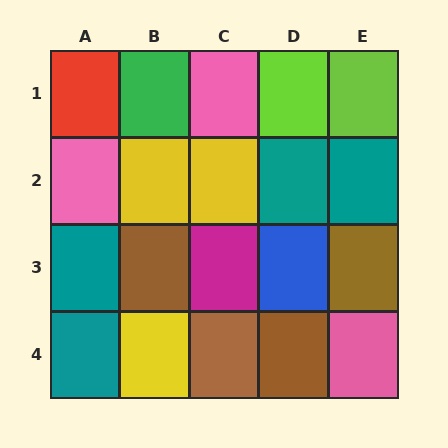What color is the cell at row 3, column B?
Brown.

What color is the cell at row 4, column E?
Pink.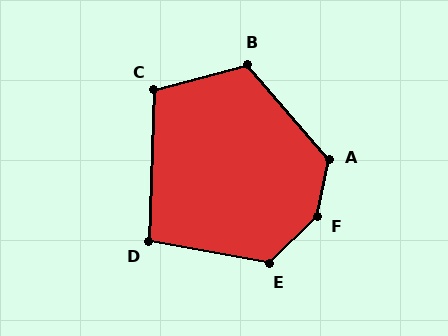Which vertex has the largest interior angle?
F, at approximately 145 degrees.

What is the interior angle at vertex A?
Approximately 128 degrees (obtuse).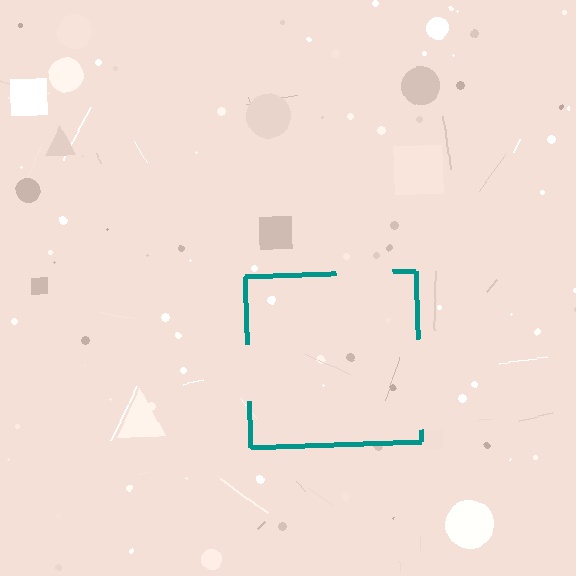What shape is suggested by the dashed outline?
The dashed outline suggests a square.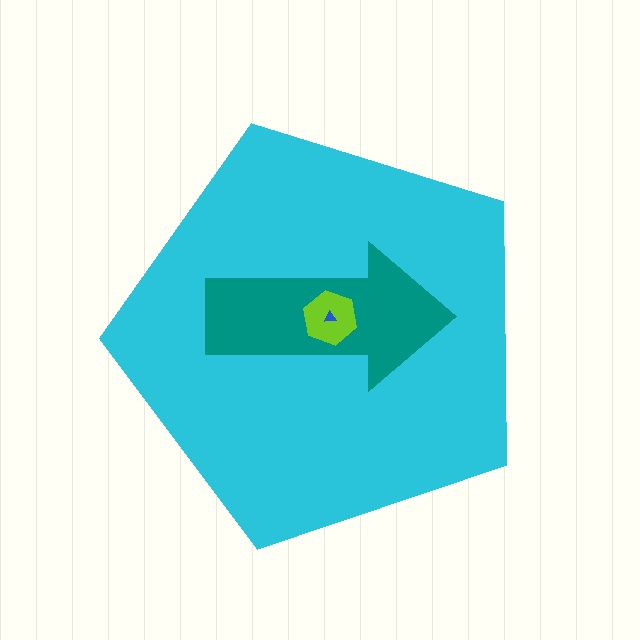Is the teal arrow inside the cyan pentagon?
Yes.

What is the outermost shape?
The cyan pentagon.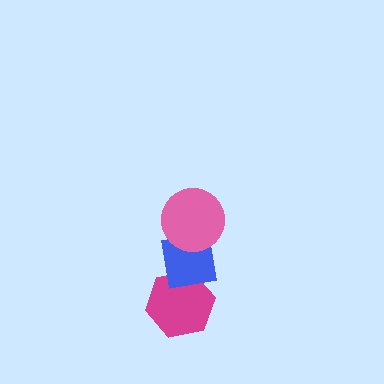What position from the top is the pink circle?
The pink circle is 1st from the top.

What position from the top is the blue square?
The blue square is 2nd from the top.